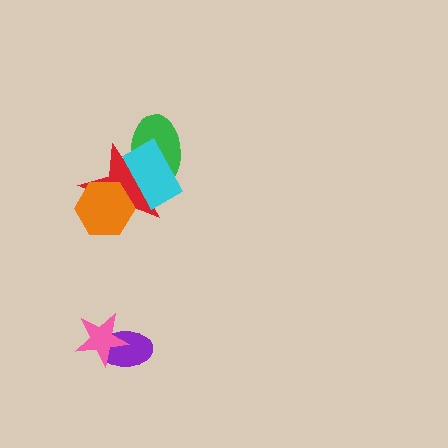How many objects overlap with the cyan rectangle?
2 objects overlap with the cyan rectangle.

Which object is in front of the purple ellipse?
The pink star is in front of the purple ellipse.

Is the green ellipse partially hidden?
Yes, it is partially covered by another shape.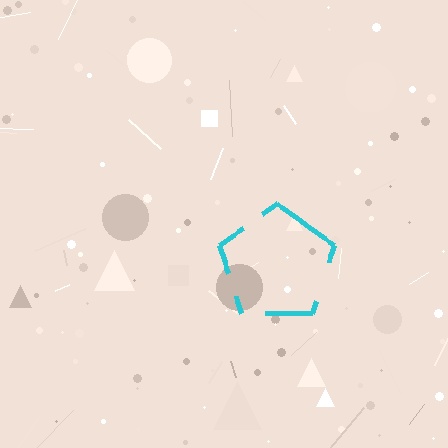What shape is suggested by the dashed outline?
The dashed outline suggests a pentagon.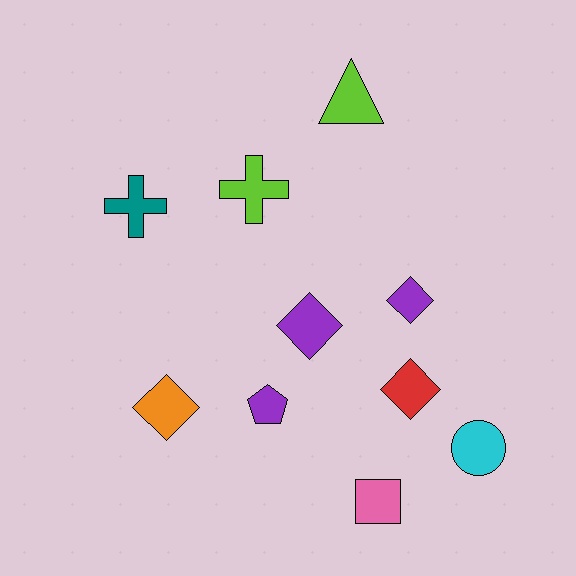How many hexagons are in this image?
There are no hexagons.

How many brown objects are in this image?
There are no brown objects.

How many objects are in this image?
There are 10 objects.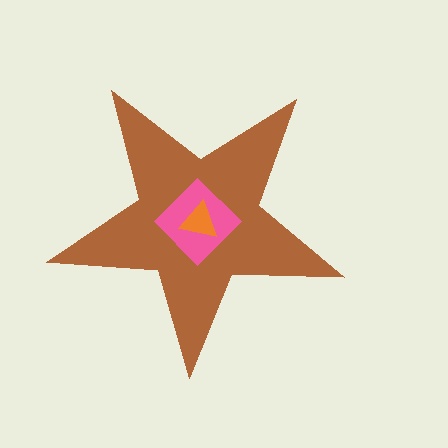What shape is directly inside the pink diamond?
The orange triangle.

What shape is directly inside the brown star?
The pink diamond.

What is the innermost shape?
The orange triangle.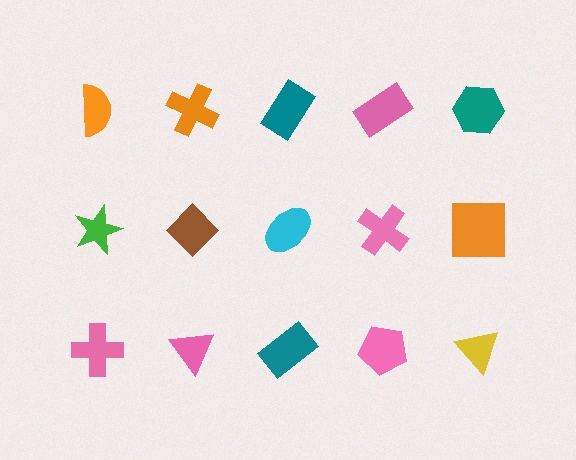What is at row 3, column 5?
A yellow triangle.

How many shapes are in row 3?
5 shapes.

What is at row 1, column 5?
A teal hexagon.